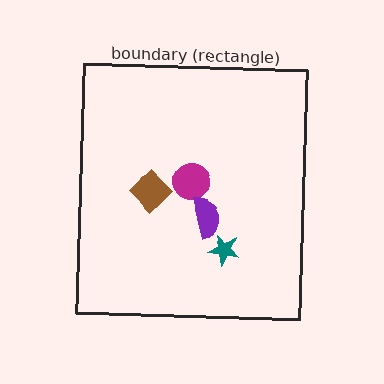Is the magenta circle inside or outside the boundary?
Inside.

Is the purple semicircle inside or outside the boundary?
Inside.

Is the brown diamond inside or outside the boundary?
Inside.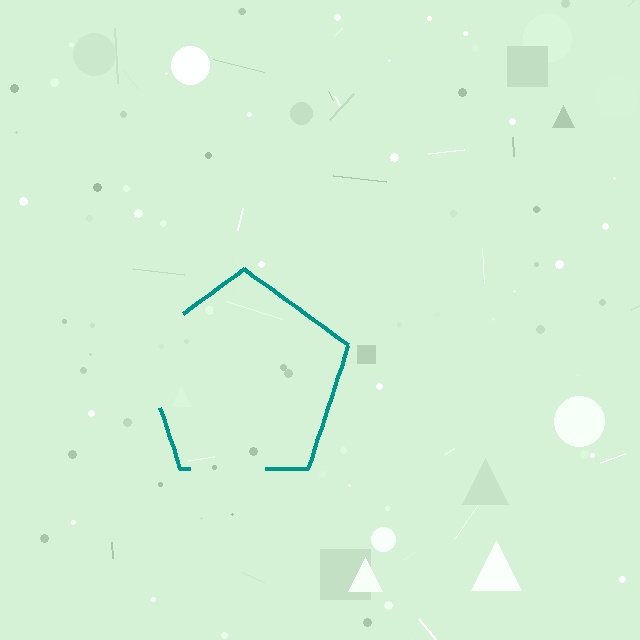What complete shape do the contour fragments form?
The contour fragments form a pentagon.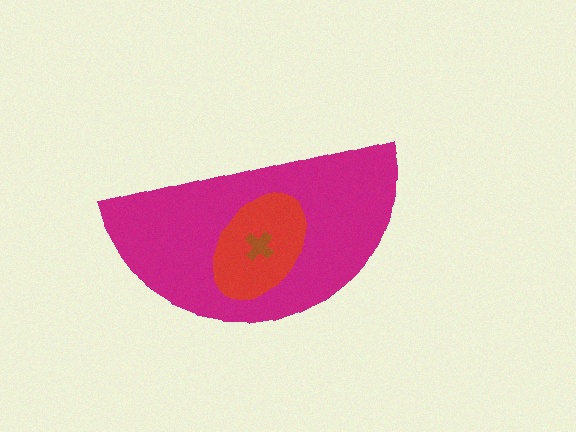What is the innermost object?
The brown cross.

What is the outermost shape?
The magenta semicircle.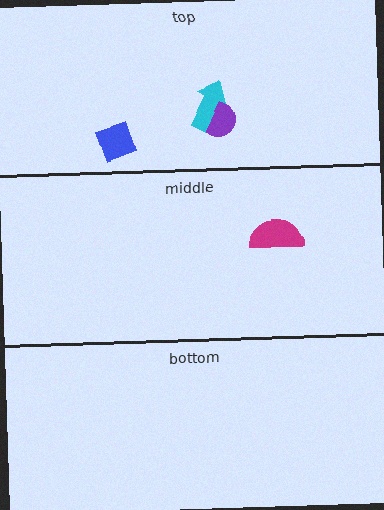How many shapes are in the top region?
3.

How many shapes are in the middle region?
1.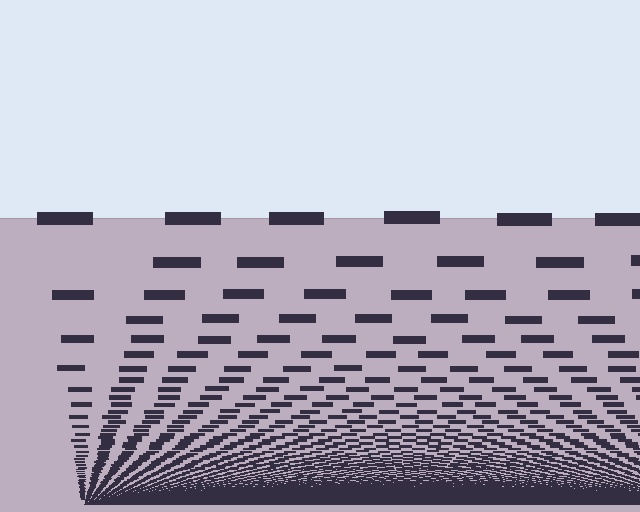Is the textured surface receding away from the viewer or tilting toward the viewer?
The surface appears to tilt toward the viewer. Texture elements get larger and sparser toward the top.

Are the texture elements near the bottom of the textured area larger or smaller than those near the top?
Smaller. The gradient is inverted — elements near the bottom are smaller and denser.